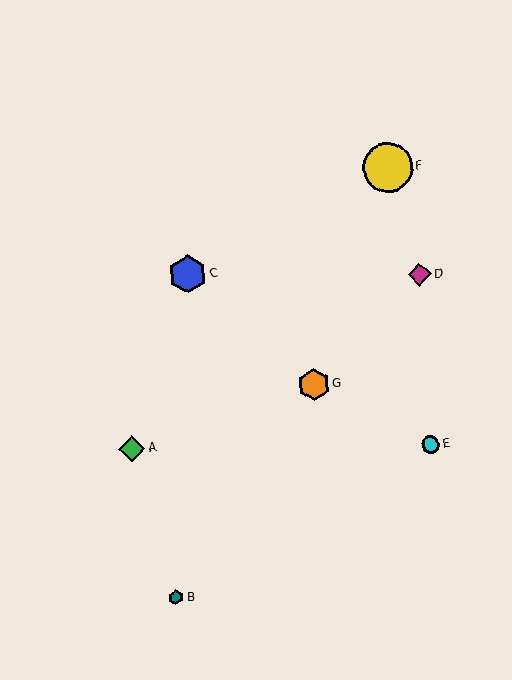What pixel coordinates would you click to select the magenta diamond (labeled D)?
Click at (420, 274) to select the magenta diamond D.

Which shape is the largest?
The yellow circle (labeled F) is the largest.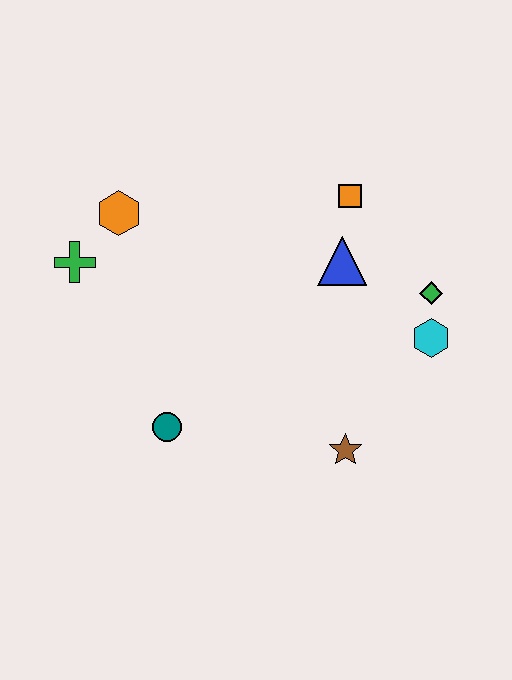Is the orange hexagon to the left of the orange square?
Yes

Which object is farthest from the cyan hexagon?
The green cross is farthest from the cyan hexagon.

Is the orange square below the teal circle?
No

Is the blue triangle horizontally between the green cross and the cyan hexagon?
Yes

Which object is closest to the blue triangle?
The orange square is closest to the blue triangle.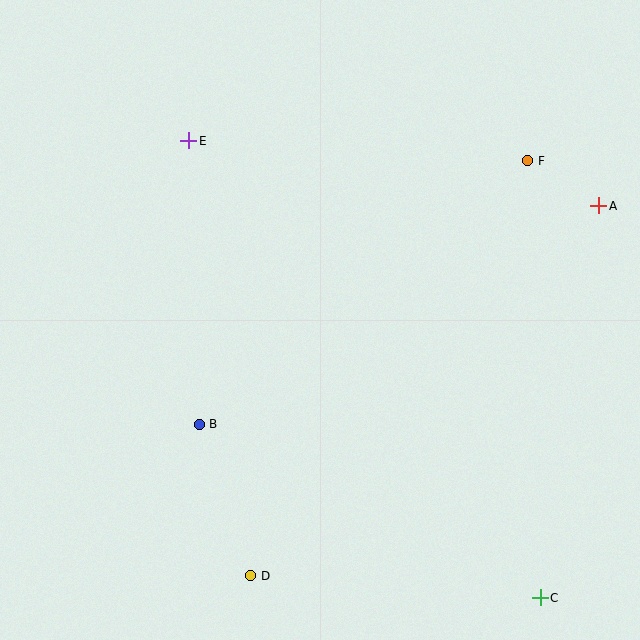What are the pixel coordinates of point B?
Point B is at (199, 424).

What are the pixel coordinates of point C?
Point C is at (540, 598).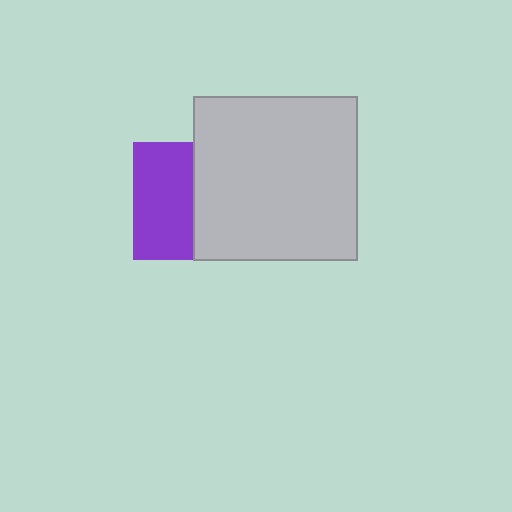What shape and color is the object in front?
The object in front is a light gray square.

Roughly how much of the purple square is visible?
About half of it is visible (roughly 51%).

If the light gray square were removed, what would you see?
You would see the complete purple square.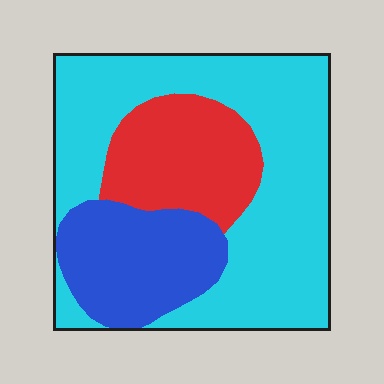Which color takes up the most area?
Cyan, at roughly 55%.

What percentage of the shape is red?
Red takes up about one fifth (1/5) of the shape.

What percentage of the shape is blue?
Blue covers 22% of the shape.